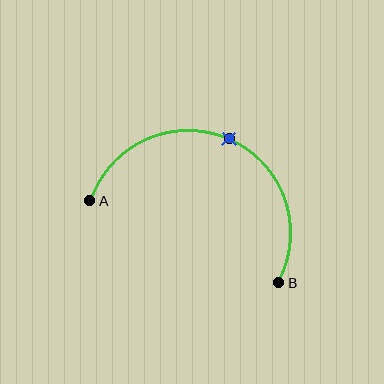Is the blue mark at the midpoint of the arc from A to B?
Yes. The blue mark lies on the arc at equal arc-length from both A and B — it is the arc midpoint.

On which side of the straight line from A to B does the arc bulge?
The arc bulges above the straight line connecting A and B.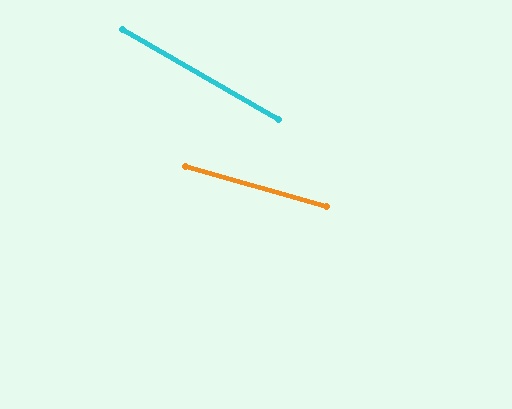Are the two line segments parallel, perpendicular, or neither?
Neither parallel nor perpendicular — they differ by about 14°.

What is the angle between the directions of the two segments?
Approximately 14 degrees.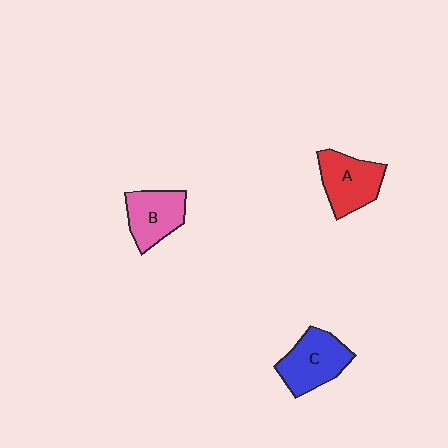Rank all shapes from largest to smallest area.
From largest to smallest: C (blue), A (red), B (pink).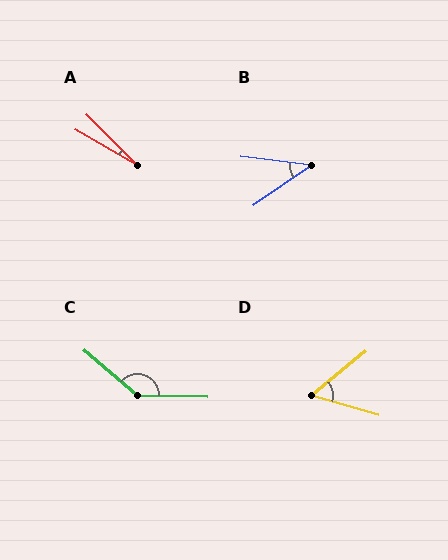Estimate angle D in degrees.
Approximately 55 degrees.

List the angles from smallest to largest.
A (15°), B (42°), D (55°), C (140°).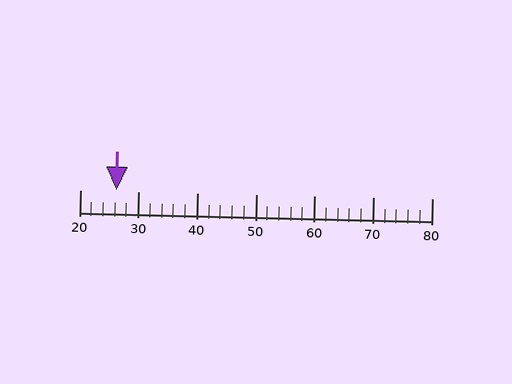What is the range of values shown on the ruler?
The ruler shows values from 20 to 80.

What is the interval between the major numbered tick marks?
The major tick marks are spaced 10 units apart.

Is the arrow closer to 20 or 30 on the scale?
The arrow is closer to 30.